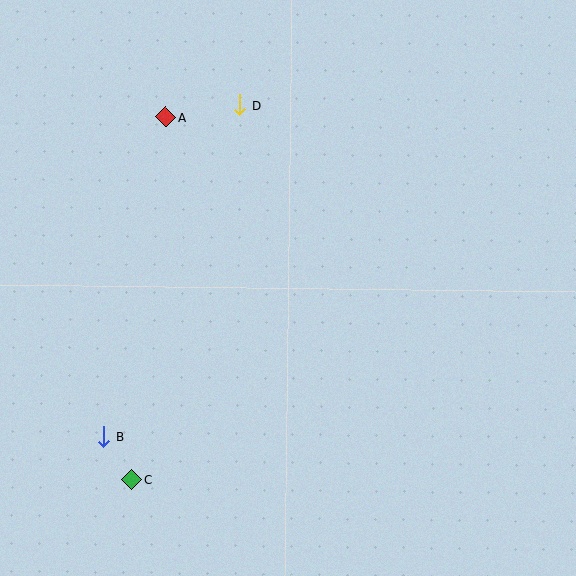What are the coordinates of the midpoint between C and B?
The midpoint between C and B is at (118, 458).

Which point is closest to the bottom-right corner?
Point C is closest to the bottom-right corner.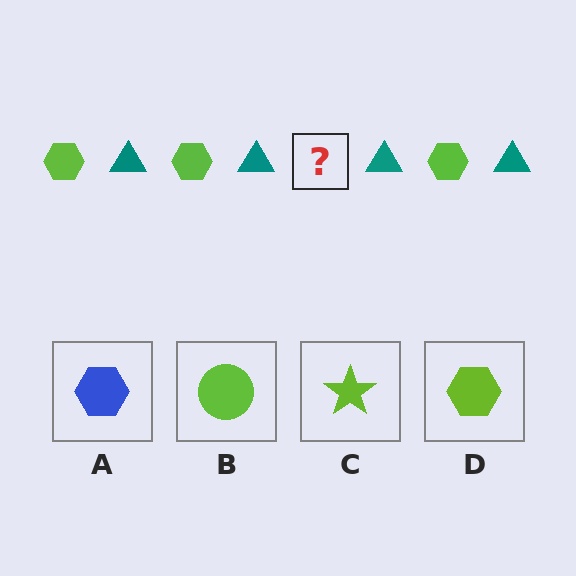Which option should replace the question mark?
Option D.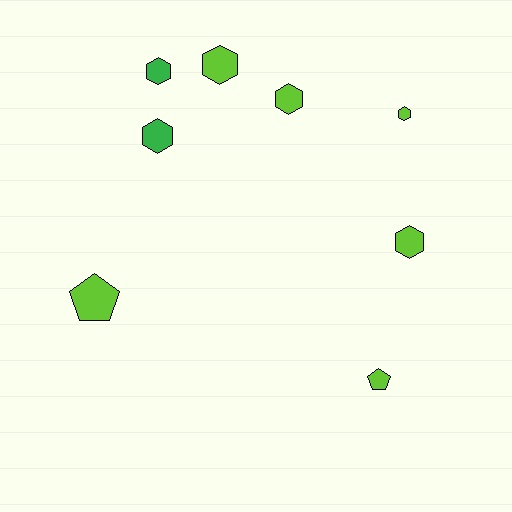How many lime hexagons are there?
There are 4 lime hexagons.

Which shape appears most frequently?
Hexagon, with 6 objects.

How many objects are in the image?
There are 8 objects.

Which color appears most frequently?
Lime, with 6 objects.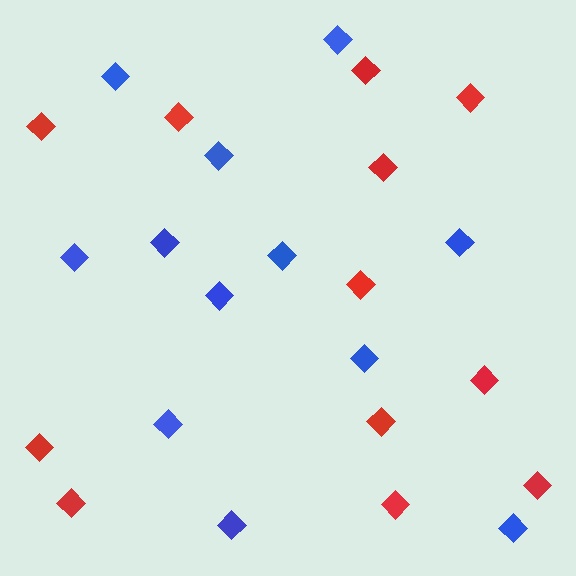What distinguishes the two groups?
There are 2 groups: one group of red diamonds (12) and one group of blue diamonds (12).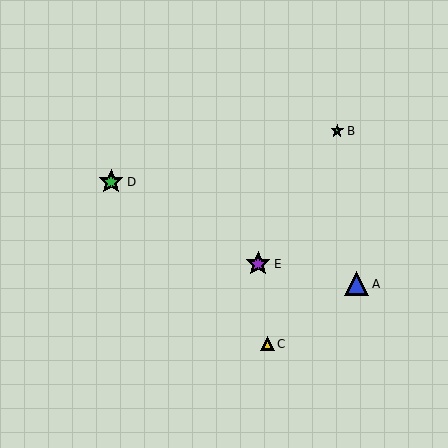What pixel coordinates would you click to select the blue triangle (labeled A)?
Click at (357, 284) to select the blue triangle A.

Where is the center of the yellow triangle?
The center of the yellow triangle is at (267, 344).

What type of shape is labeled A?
Shape A is a blue triangle.